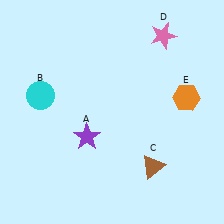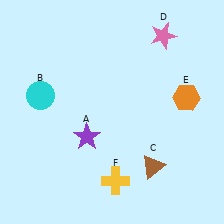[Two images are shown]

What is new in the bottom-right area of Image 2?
A yellow cross (F) was added in the bottom-right area of Image 2.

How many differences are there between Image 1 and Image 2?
There is 1 difference between the two images.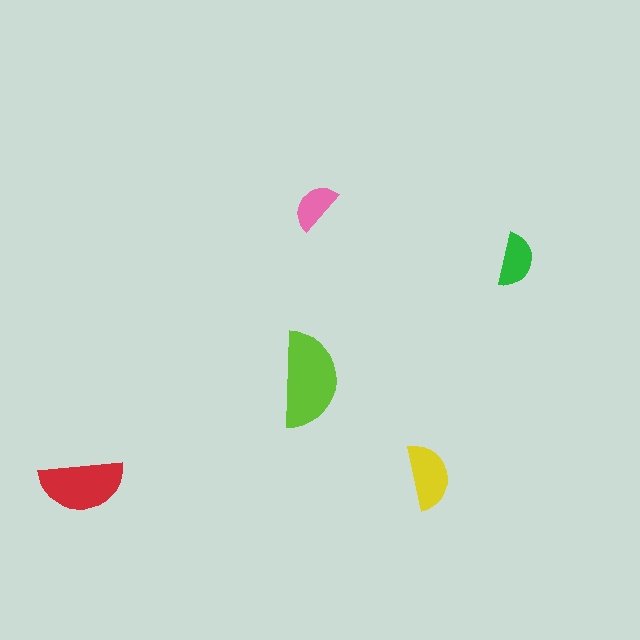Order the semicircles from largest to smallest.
the lime one, the red one, the yellow one, the green one, the pink one.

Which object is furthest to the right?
The green semicircle is rightmost.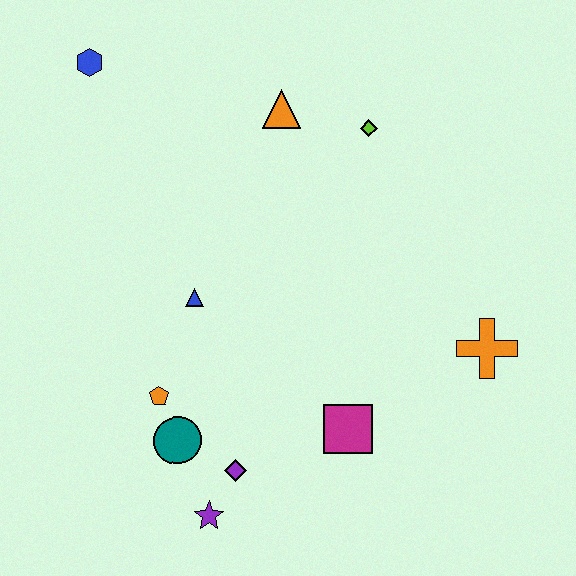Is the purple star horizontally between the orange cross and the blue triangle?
Yes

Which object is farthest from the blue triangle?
The orange cross is farthest from the blue triangle.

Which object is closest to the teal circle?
The orange pentagon is closest to the teal circle.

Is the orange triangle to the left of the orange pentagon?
No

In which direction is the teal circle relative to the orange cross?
The teal circle is to the left of the orange cross.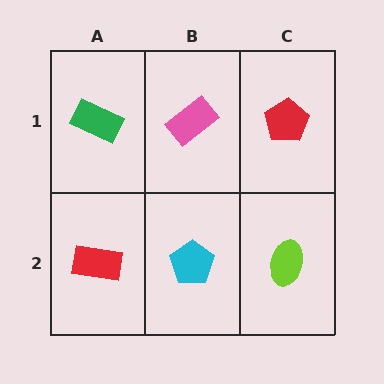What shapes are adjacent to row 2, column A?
A green rectangle (row 1, column A), a cyan pentagon (row 2, column B).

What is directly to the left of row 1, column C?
A pink rectangle.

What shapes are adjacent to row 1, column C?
A lime ellipse (row 2, column C), a pink rectangle (row 1, column B).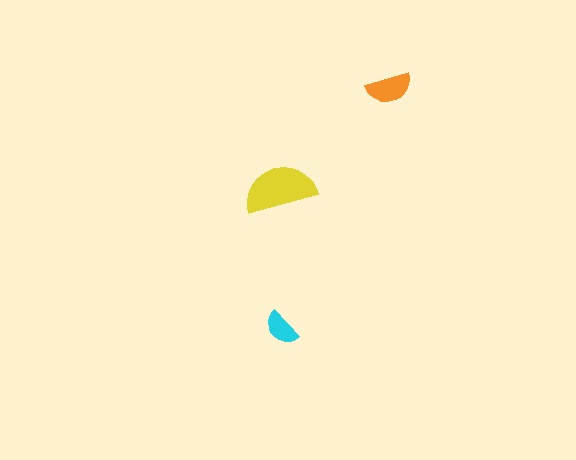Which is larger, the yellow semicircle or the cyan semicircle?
The yellow one.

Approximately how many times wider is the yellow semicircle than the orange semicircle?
About 1.5 times wider.